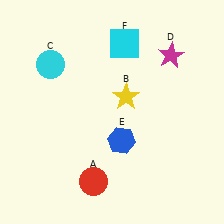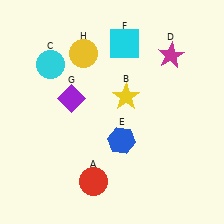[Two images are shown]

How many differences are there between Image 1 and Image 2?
There are 2 differences between the two images.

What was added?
A purple diamond (G), a yellow circle (H) were added in Image 2.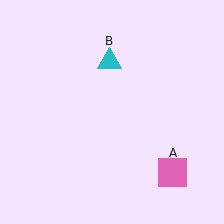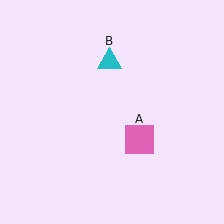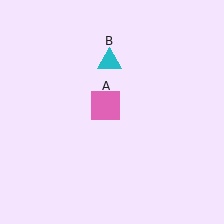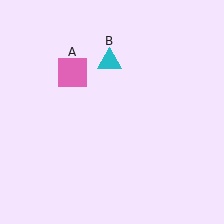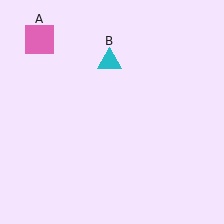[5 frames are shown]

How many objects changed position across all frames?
1 object changed position: pink square (object A).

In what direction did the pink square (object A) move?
The pink square (object A) moved up and to the left.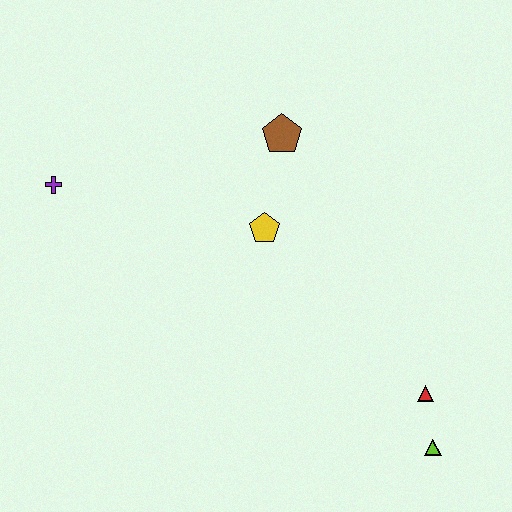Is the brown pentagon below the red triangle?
No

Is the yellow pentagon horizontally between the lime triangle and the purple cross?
Yes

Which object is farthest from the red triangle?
The purple cross is farthest from the red triangle.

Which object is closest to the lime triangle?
The red triangle is closest to the lime triangle.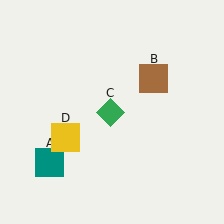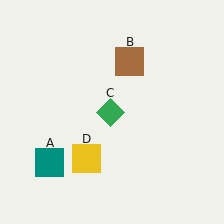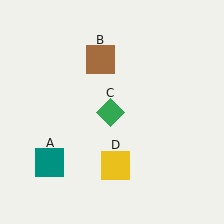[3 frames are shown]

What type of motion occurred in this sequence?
The brown square (object B), yellow square (object D) rotated counterclockwise around the center of the scene.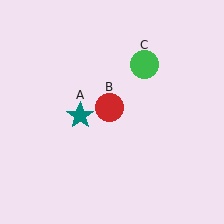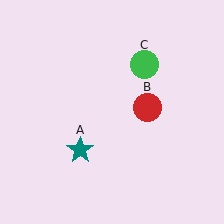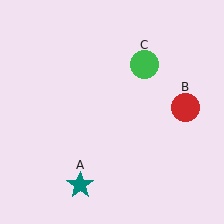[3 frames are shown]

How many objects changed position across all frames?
2 objects changed position: teal star (object A), red circle (object B).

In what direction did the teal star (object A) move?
The teal star (object A) moved down.